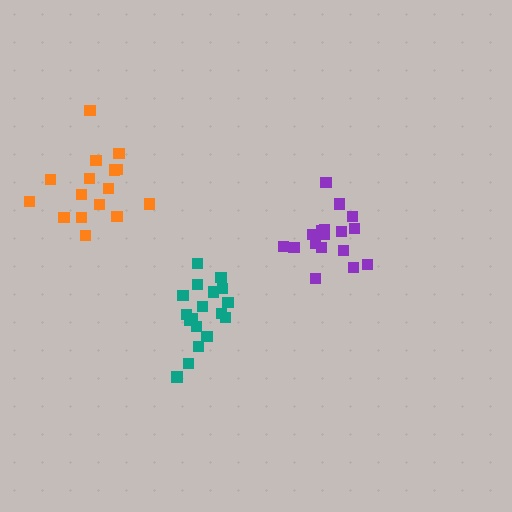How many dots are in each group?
Group 1: 17 dots, Group 2: 18 dots, Group 3: 16 dots (51 total).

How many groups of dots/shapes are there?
There are 3 groups.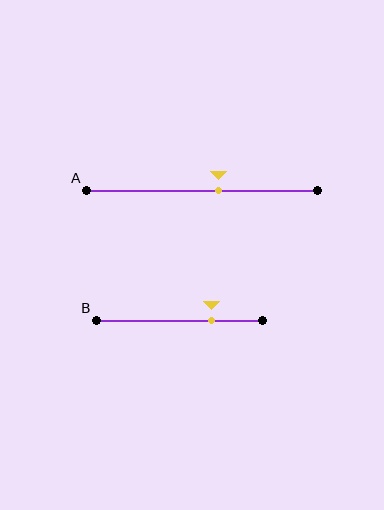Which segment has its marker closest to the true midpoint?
Segment A has its marker closest to the true midpoint.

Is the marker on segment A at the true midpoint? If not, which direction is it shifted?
No, the marker on segment A is shifted to the right by about 7% of the segment length.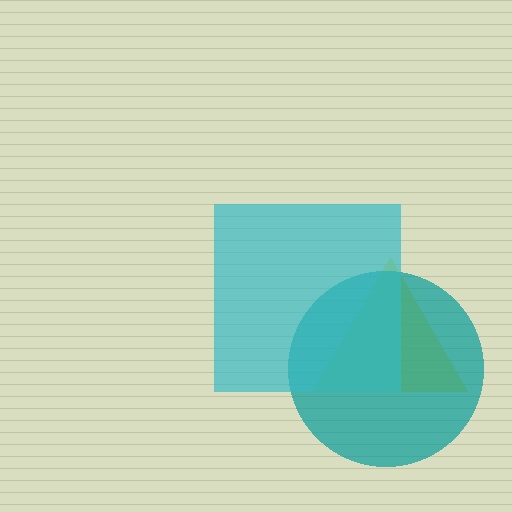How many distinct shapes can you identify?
There are 3 distinct shapes: a yellow triangle, a teal circle, a cyan square.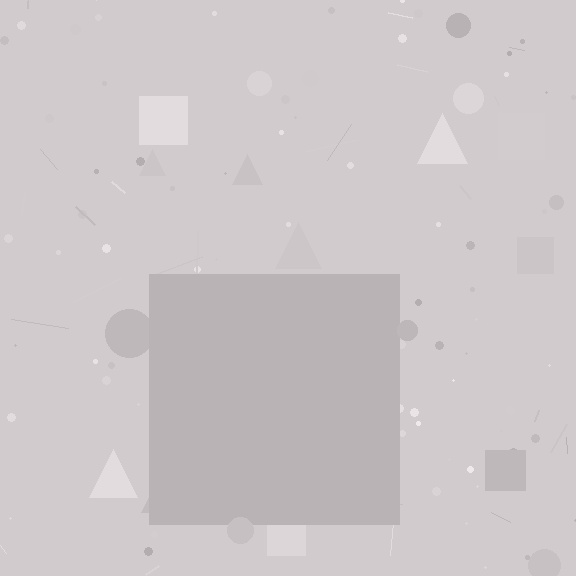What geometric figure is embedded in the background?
A square is embedded in the background.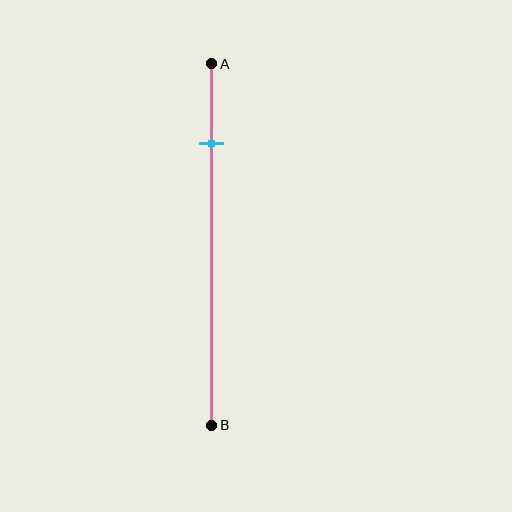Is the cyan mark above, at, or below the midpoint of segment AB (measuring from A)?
The cyan mark is above the midpoint of segment AB.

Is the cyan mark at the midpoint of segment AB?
No, the mark is at about 20% from A, not at the 50% midpoint.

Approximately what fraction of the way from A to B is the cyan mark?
The cyan mark is approximately 20% of the way from A to B.